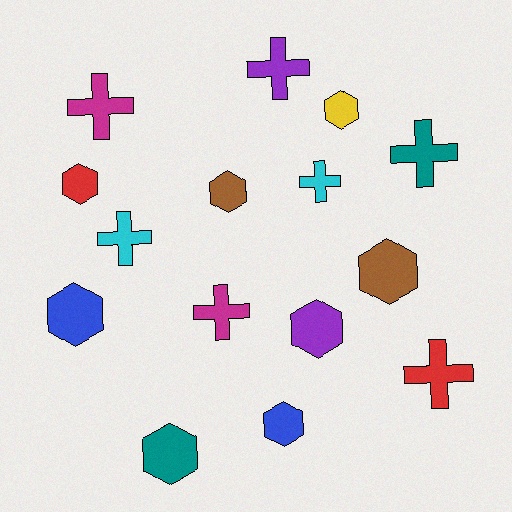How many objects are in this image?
There are 15 objects.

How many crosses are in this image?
There are 7 crosses.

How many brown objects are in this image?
There are 2 brown objects.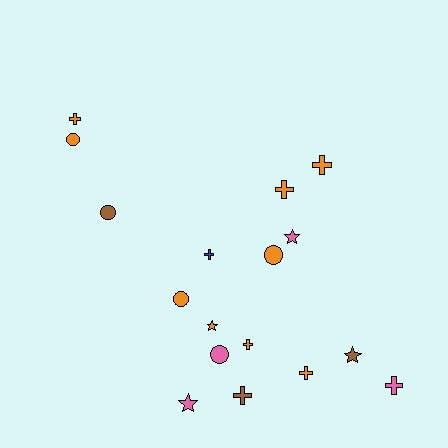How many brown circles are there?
There is 1 brown circle.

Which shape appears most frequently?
Cross, with 8 objects.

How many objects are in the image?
There are 17 objects.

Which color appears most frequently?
Orange, with 9 objects.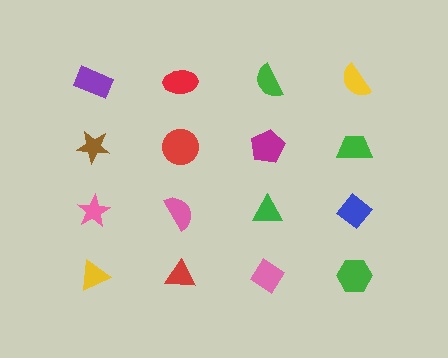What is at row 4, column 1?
A yellow triangle.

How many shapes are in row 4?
4 shapes.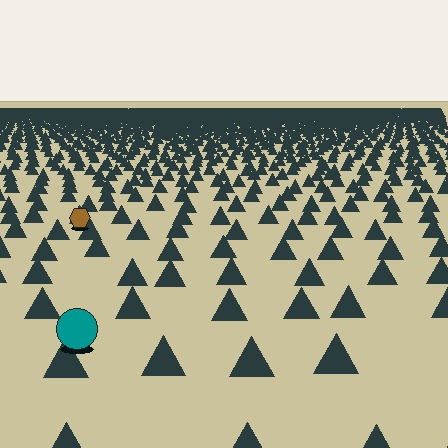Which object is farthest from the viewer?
The brown hexagon is farthest from the viewer. It appears smaller and the ground texture around it is denser.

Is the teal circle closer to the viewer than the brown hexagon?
Yes. The teal circle is closer — you can tell from the texture gradient: the ground texture is coarser near it.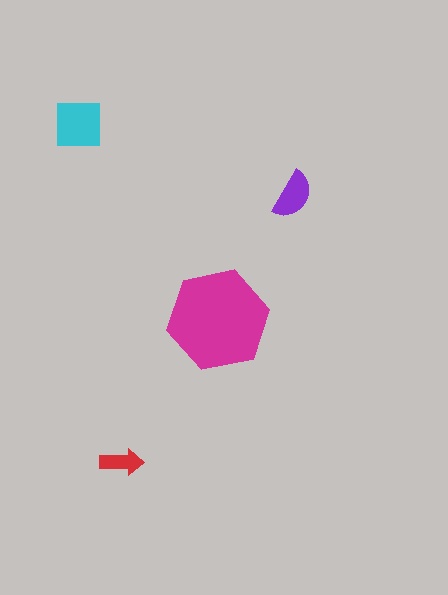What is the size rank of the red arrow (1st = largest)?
4th.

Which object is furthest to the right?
The purple semicircle is rightmost.